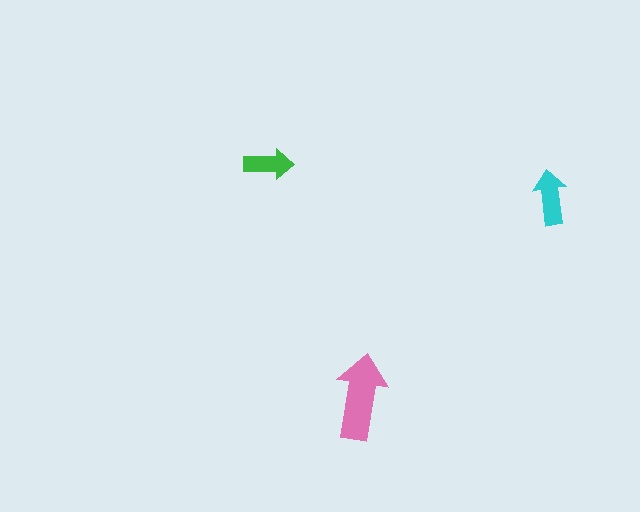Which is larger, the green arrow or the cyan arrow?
The cyan one.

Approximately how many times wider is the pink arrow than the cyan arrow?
About 1.5 times wider.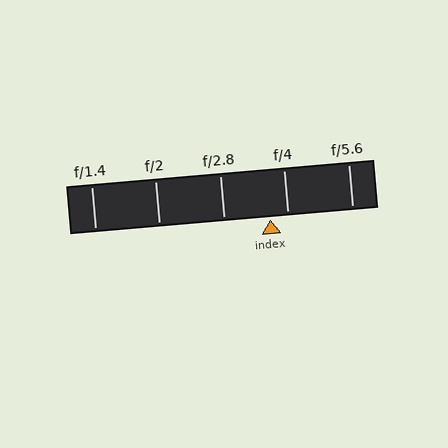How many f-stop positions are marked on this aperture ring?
There are 5 f-stop positions marked.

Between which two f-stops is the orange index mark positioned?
The index mark is between f/2.8 and f/4.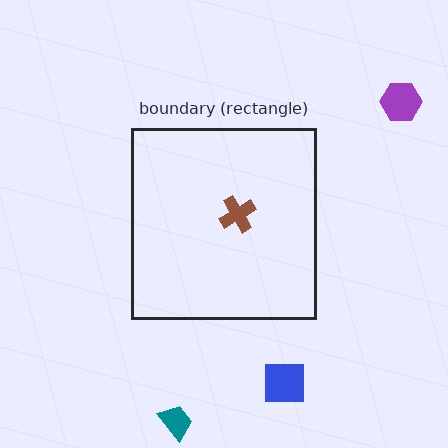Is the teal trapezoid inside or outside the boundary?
Outside.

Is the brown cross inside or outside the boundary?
Inside.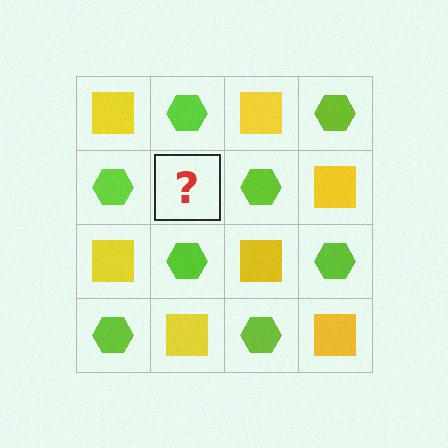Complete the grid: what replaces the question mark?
The question mark should be replaced with a yellow square.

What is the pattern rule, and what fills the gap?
The rule is that it alternates yellow square and lime hexagon in a checkerboard pattern. The gap should be filled with a yellow square.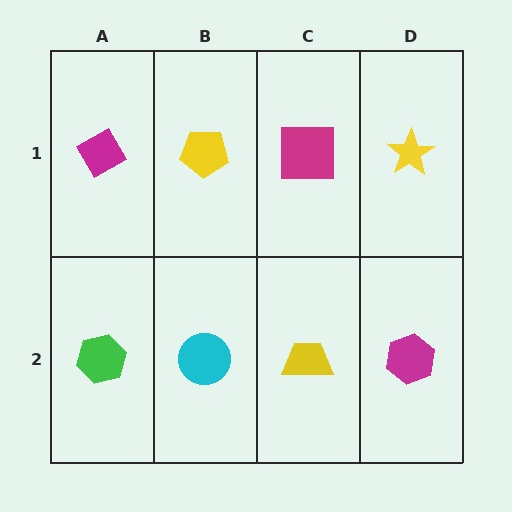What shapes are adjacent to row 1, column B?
A cyan circle (row 2, column B), a magenta diamond (row 1, column A), a magenta square (row 1, column C).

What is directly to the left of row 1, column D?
A magenta square.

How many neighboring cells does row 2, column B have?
3.